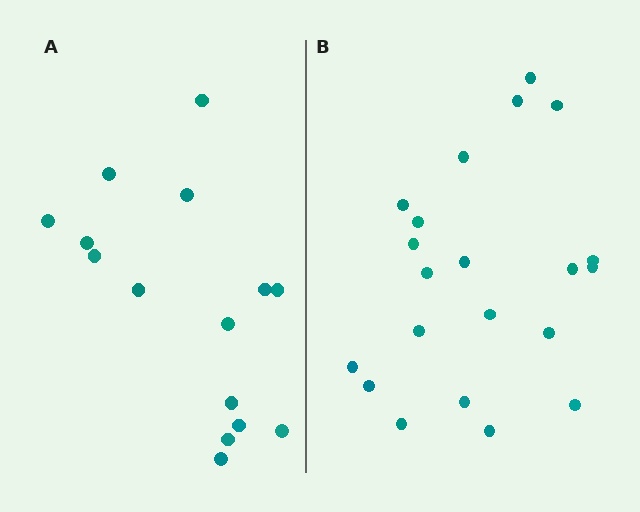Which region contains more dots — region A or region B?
Region B (the right region) has more dots.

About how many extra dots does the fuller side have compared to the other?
Region B has about 6 more dots than region A.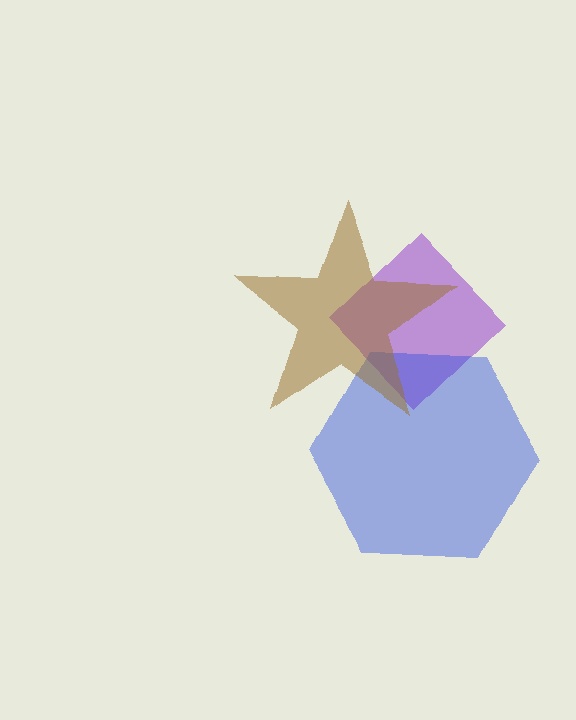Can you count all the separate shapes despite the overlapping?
Yes, there are 3 separate shapes.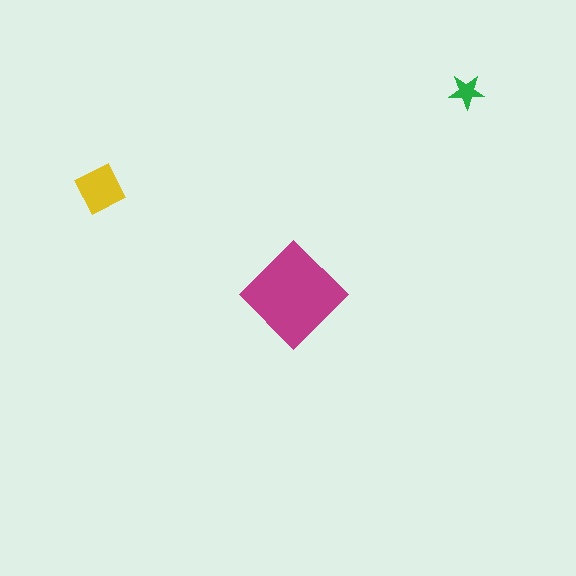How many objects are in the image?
There are 3 objects in the image.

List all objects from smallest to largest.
The green star, the yellow square, the magenta diamond.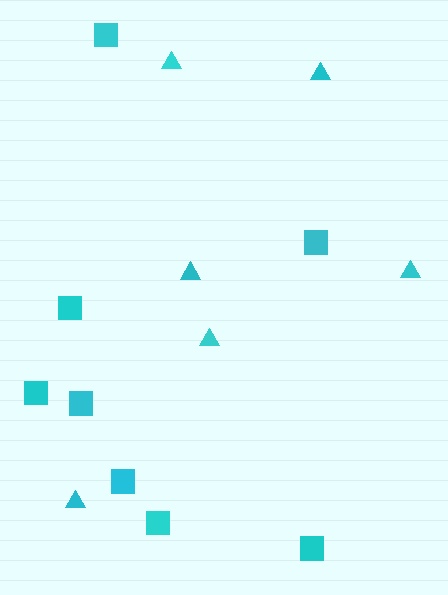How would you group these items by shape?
There are 2 groups: one group of triangles (6) and one group of squares (8).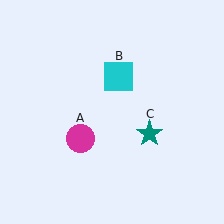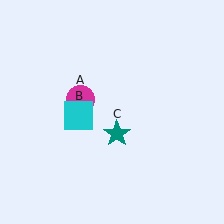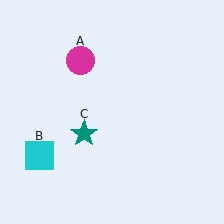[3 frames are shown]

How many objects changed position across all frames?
3 objects changed position: magenta circle (object A), cyan square (object B), teal star (object C).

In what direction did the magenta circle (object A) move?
The magenta circle (object A) moved up.